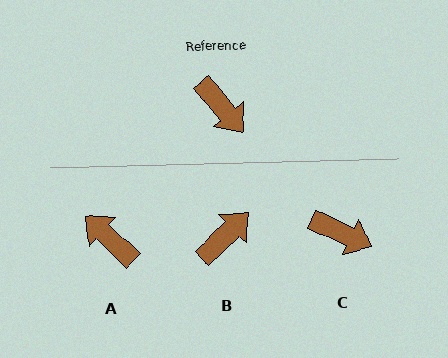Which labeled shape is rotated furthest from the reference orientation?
A, about 173 degrees away.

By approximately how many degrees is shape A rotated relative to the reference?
Approximately 173 degrees clockwise.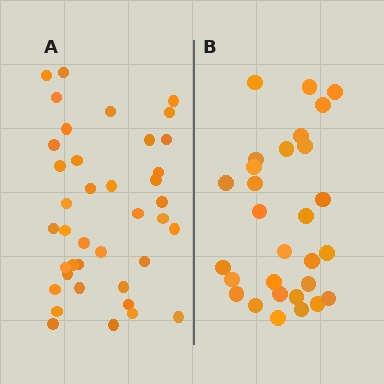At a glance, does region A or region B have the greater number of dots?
Region A (the left region) has more dots.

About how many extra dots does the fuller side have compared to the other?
Region A has roughly 10 or so more dots than region B.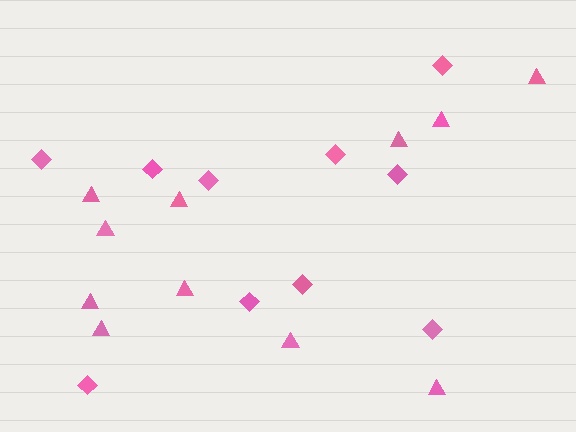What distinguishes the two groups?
There are 2 groups: one group of diamonds (10) and one group of triangles (11).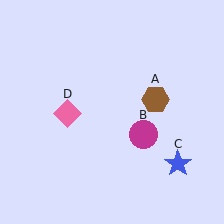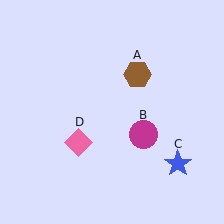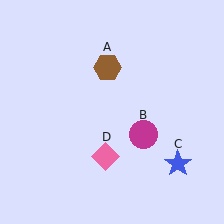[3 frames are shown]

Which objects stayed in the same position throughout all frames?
Magenta circle (object B) and blue star (object C) remained stationary.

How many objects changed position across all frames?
2 objects changed position: brown hexagon (object A), pink diamond (object D).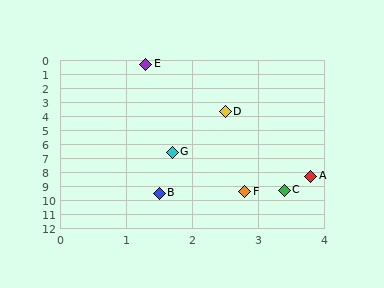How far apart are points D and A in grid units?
Points D and A are about 4.8 grid units apart.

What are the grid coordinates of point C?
Point C is at approximately (3.4, 9.3).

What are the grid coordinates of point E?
Point E is at approximately (1.3, 0.3).